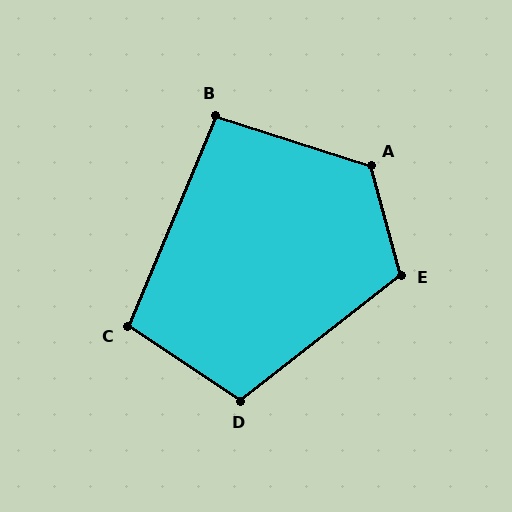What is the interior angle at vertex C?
Approximately 101 degrees (obtuse).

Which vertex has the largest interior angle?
A, at approximately 123 degrees.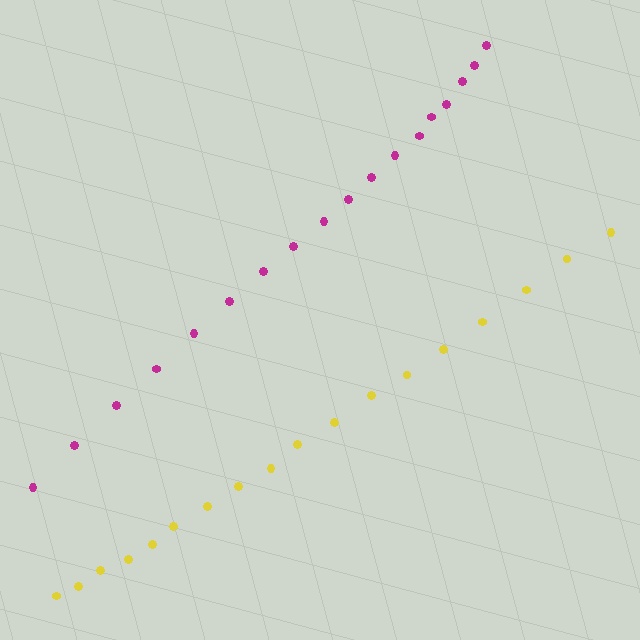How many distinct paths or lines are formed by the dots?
There are 2 distinct paths.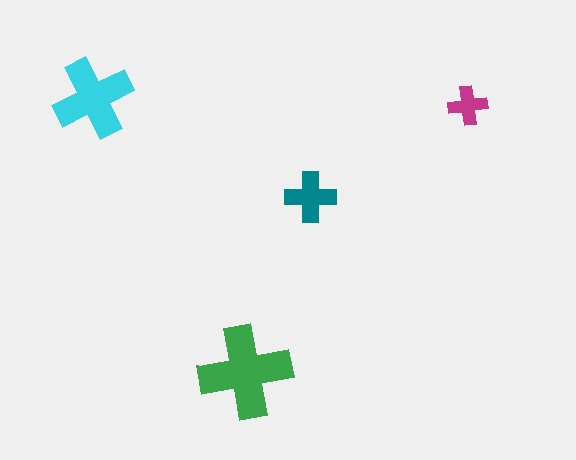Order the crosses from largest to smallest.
the green one, the cyan one, the teal one, the magenta one.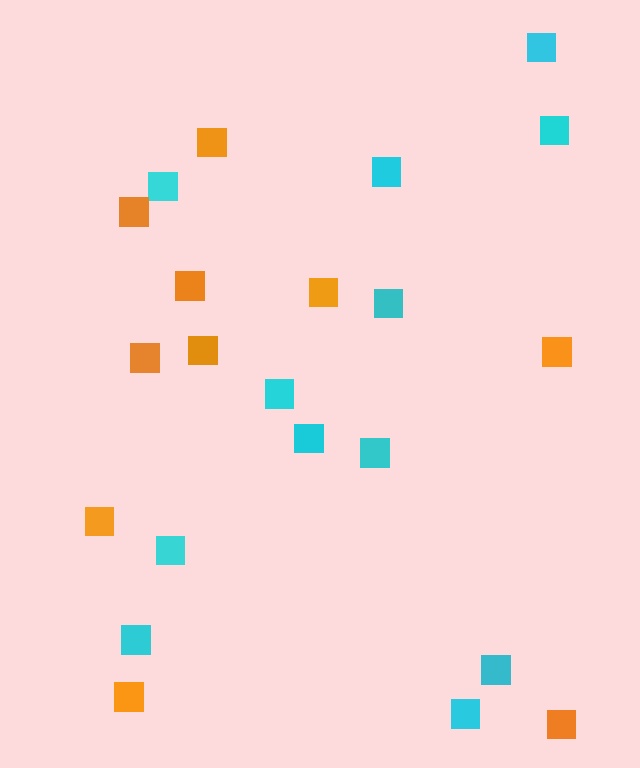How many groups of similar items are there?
There are 2 groups: one group of cyan squares (12) and one group of orange squares (10).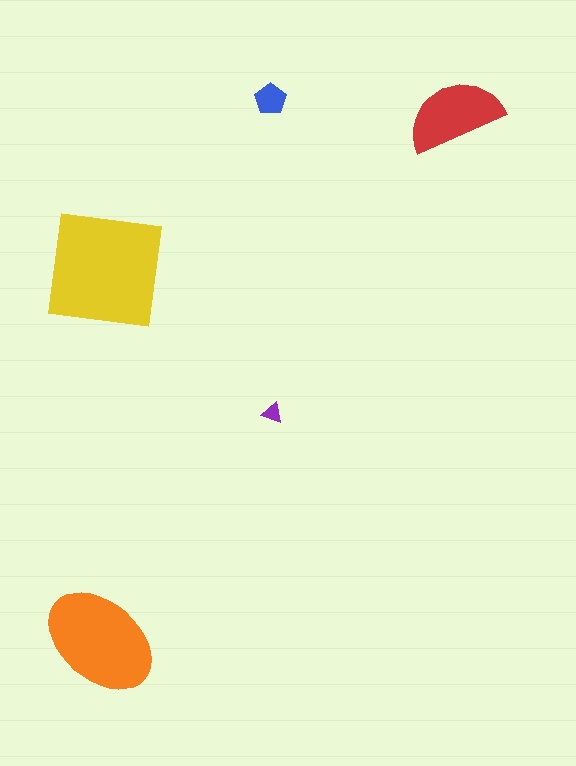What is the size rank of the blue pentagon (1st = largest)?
4th.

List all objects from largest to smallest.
The yellow square, the orange ellipse, the red semicircle, the blue pentagon, the purple triangle.